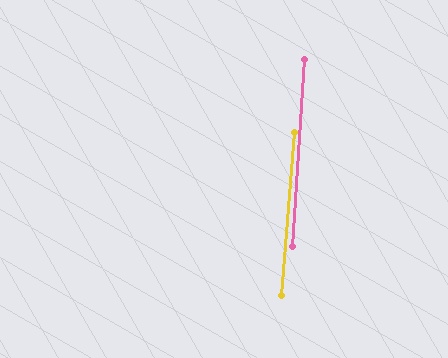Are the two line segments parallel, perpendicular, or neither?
Parallel — their directions differ by only 0.7°.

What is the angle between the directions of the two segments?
Approximately 1 degree.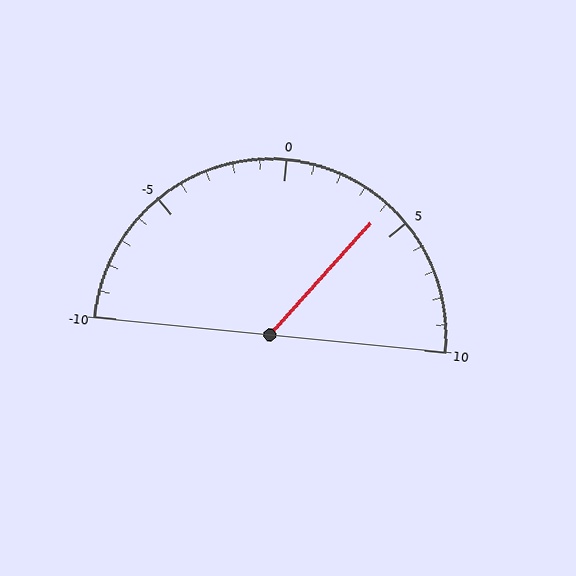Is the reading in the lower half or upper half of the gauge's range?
The reading is in the upper half of the range (-10 to 10).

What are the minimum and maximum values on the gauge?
The gauge ranges from -10 to 10.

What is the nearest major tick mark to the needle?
The nearest major tick mark is 5.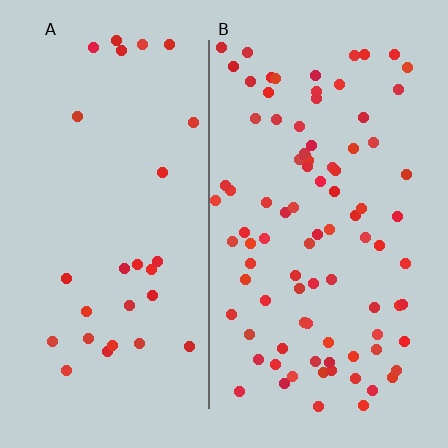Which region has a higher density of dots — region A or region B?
B (the right).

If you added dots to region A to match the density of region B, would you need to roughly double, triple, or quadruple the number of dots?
Approximately triple.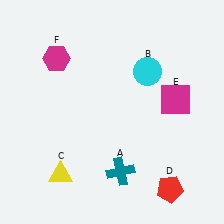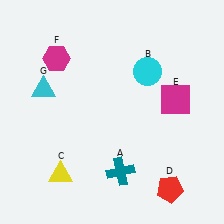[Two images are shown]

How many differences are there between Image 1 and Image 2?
There is 1 difference between the two images.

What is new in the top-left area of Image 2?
A cyan triangle (G) was added in the top-left area of Image 2.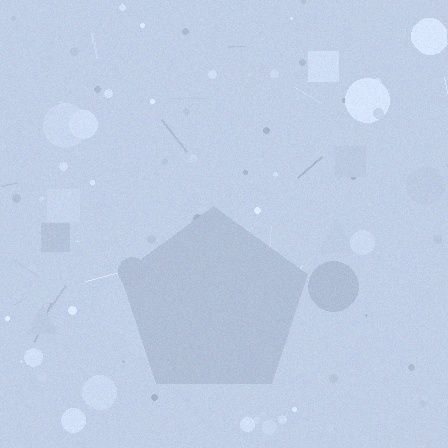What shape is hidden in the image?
A pentagon is hidden in the image.